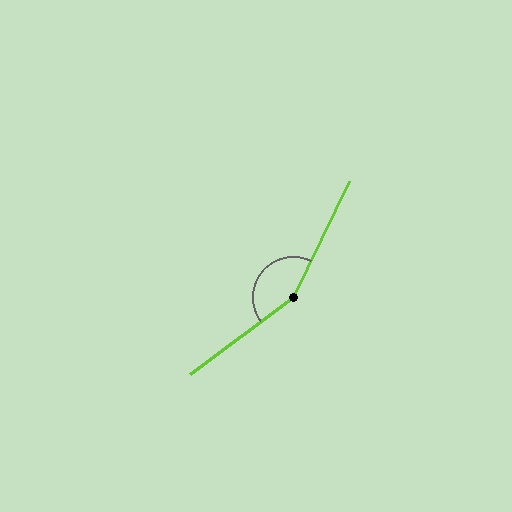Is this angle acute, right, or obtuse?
It is obtuse.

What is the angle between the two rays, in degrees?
Approximately 153 degrees.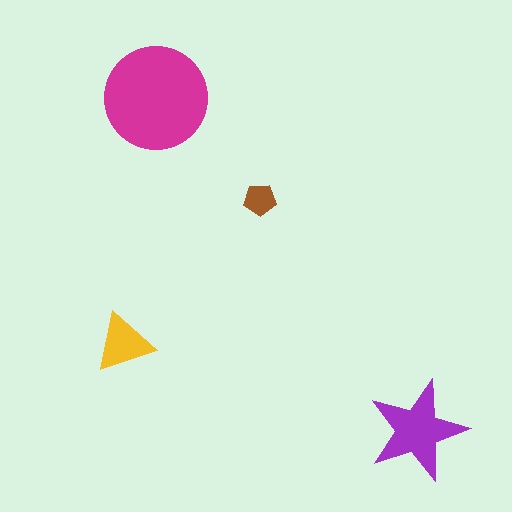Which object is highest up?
The magenta circle is topmost.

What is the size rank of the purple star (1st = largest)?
2nd.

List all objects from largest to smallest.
The magenta circle, the purple star, the yellow triangle, the brown pentagon.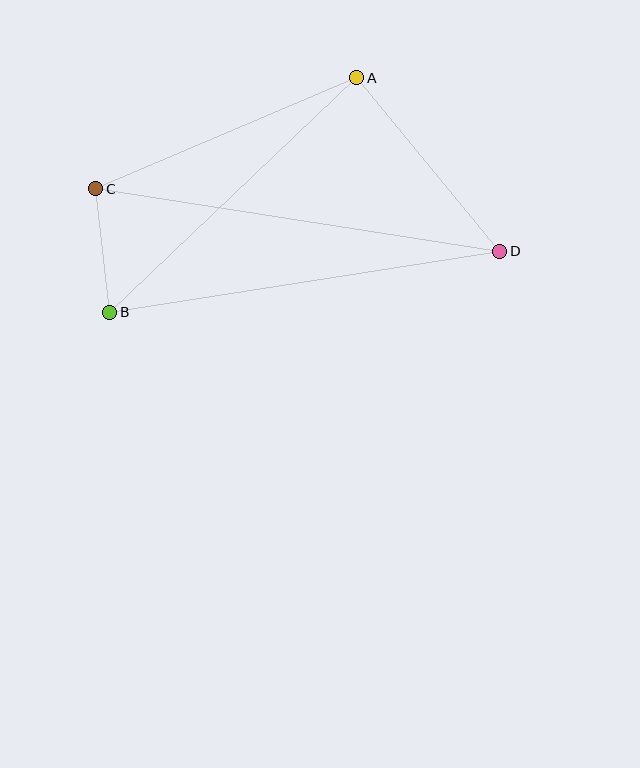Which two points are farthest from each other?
Points C and D are farthest from each other.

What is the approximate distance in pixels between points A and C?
The distance between A and C is approximately 283 pixels.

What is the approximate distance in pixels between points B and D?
The distance between B and D is approximately 395 pixels.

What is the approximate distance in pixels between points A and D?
The distance between A and D is approximately 225 pixels.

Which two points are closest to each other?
Points B and C are closest to each other.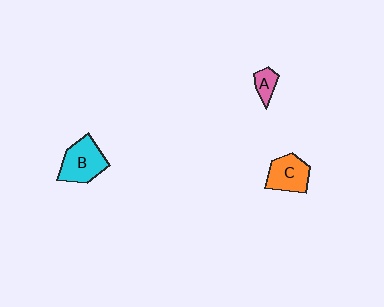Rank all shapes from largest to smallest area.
From largest to smallest: B (cyan), C (orange), A (pink).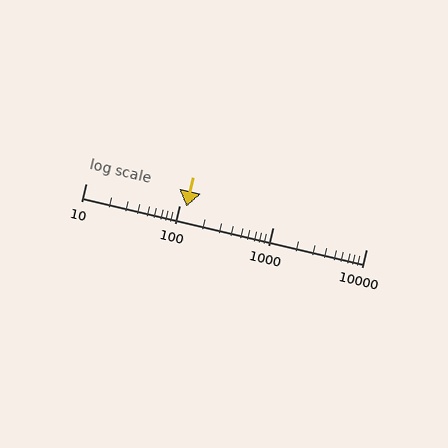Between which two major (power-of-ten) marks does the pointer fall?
The pointer is between 100 and 1000.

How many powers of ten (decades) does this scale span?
The scale spans 3 decades, from 10 to 10000.